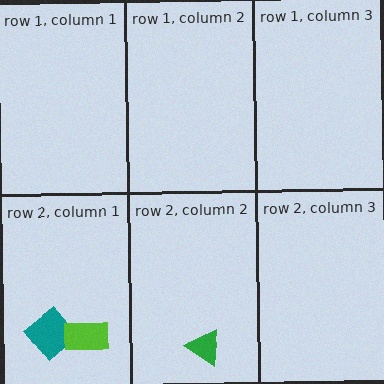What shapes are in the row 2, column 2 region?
The green triangle.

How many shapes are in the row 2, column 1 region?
2.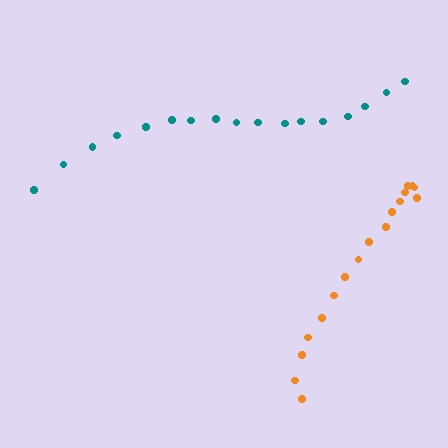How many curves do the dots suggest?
There are 2 distinct paths.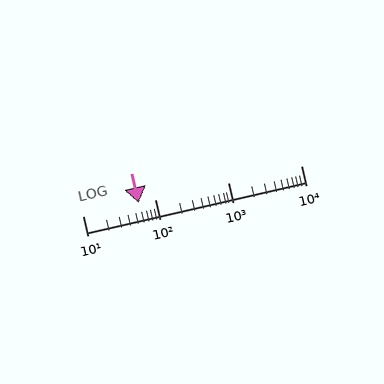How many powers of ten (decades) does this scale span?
The scale spans 3 decades, from 10 to 10000.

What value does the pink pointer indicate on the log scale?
The pointer indicates approximately 59.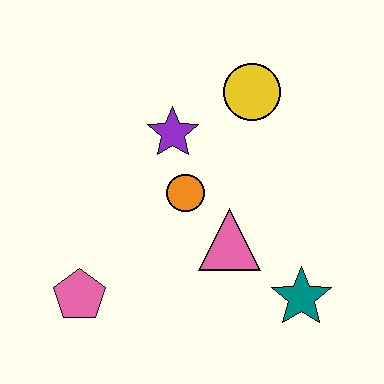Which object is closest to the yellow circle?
The purple star is closest to the yellow circle.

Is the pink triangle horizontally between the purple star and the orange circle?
No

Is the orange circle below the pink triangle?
No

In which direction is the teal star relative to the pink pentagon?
The teal star is to the right of the pink pentagon.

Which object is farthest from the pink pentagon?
The yellow circle is farthest from the pink pentagon.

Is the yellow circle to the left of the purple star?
No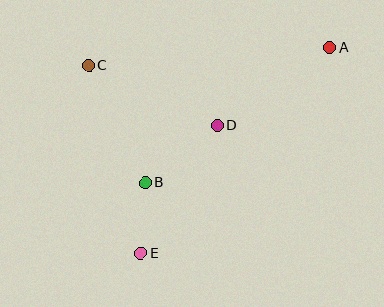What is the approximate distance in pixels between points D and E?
The distance between D and E is approximately 149 pixels.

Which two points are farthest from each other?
Points A and E are farthest from each other.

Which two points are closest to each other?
Points B and E are closest to each other.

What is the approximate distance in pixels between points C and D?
The distance between C and D is approximately 142 pixels.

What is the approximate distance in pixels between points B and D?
The distance between B and D is approximately 92 pixels.